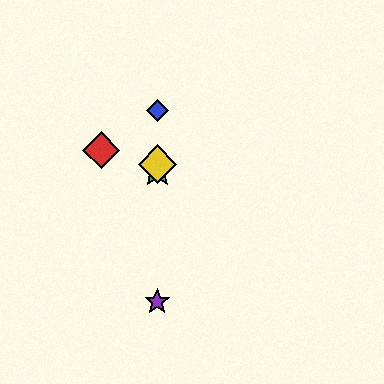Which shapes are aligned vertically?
The blue diamond, the green star, the yellow diamond, the purple star are aligned vertically.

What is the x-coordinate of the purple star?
The purple star is at x≈157.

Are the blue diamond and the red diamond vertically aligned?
No, the blue diamond is at x≈157 and the red diamond is at x≈101.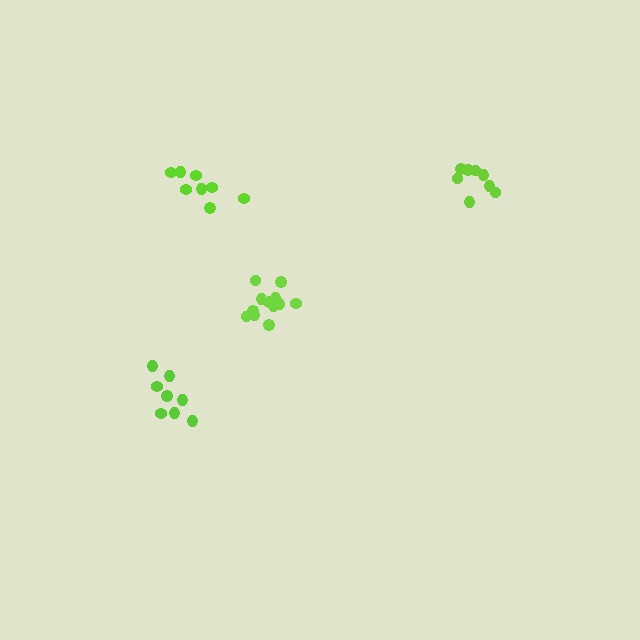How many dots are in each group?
Group 1: 8 dots, Group 2: 8 dots, Group 3: 8 dots, Group 4: 12 dots (36 total).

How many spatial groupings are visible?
There are 4 spatial groupings.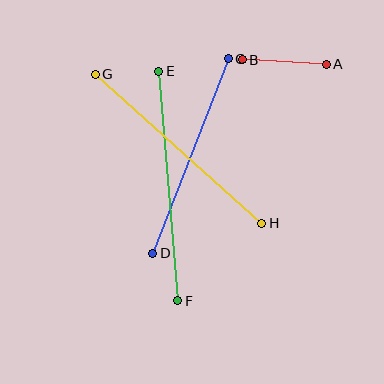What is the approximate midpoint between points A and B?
The midpoint is at approximately (284, 62) pixels.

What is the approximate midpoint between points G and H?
The midpoint is at approximately (178, 149) pixels.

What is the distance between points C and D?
The distance is approximately 209 pixels.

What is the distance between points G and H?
The distance is approximately 223 pixels.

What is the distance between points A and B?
The distance is approximately 84 pixels.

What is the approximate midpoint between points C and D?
The midpoint is at approximately (191, 156) pixels.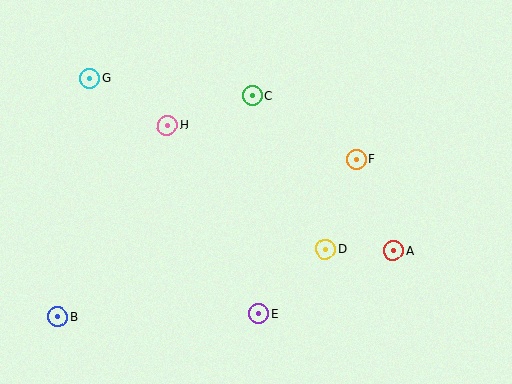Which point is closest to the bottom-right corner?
Point A is closest to the bottom-right corner.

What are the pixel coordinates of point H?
Point H is at (167, 126).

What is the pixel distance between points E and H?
The distance between E and H is 209 pixels.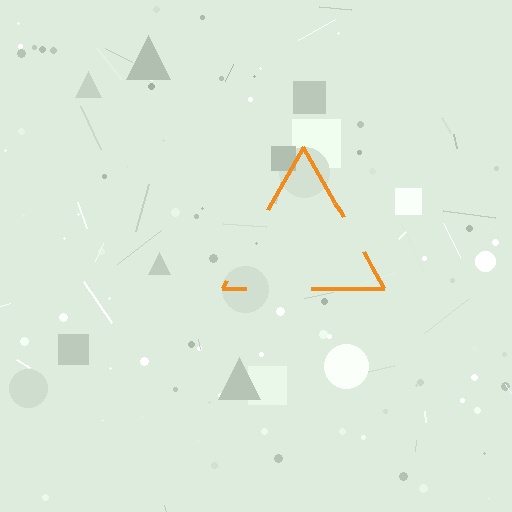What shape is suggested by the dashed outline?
The dashed outline suggests a triangle.